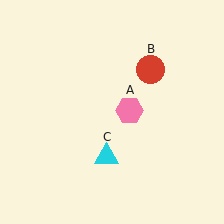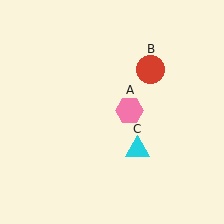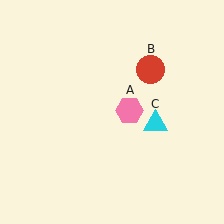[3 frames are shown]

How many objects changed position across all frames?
1 object changed position: cyan triangle (object C).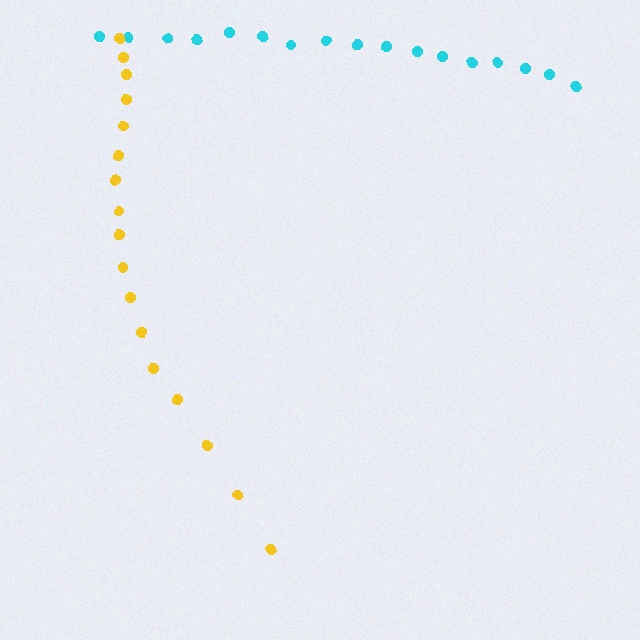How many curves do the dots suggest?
There are 2 distinct paths.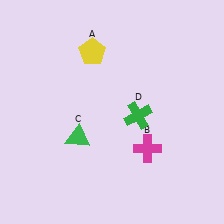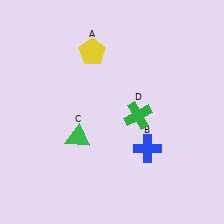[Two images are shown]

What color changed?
The cross (B) changed from magenta in Image 1 to blue in Image 2.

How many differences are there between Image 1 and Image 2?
There is 1 difference between the two images.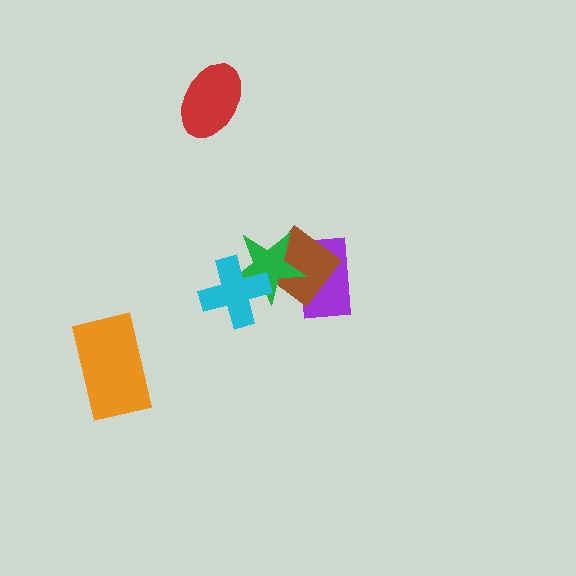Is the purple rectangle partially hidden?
Yes, it is partially covered by another shape.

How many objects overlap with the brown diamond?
2 objects overlap with the brown diamond.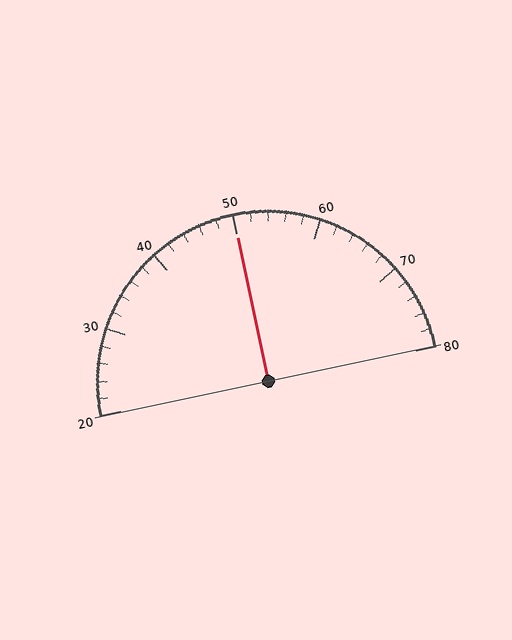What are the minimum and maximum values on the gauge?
The gauge ranges from 20 to 80.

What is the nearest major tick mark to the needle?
The nearest major tick mark is 50.